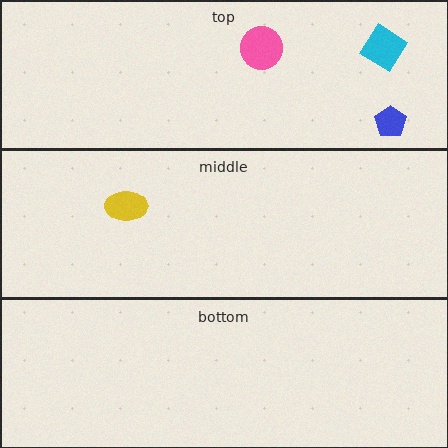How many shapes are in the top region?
3.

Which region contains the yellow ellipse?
The middle region.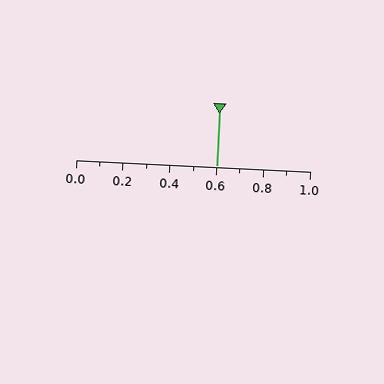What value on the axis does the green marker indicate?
The marker indicates approximately 0.6.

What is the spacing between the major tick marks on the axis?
The major ticks are spaced 0.2 apart.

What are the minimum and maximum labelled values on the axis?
The axis runs from 0.0 to 1.0.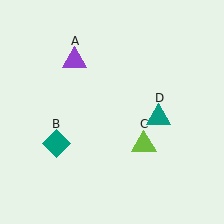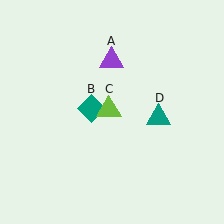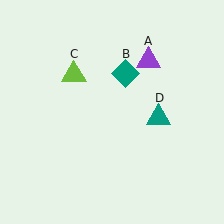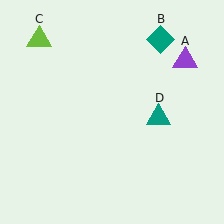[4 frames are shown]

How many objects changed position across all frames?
3 objects changed position: purple triangle (object A), teal diamond (object B), lime triangle (object C).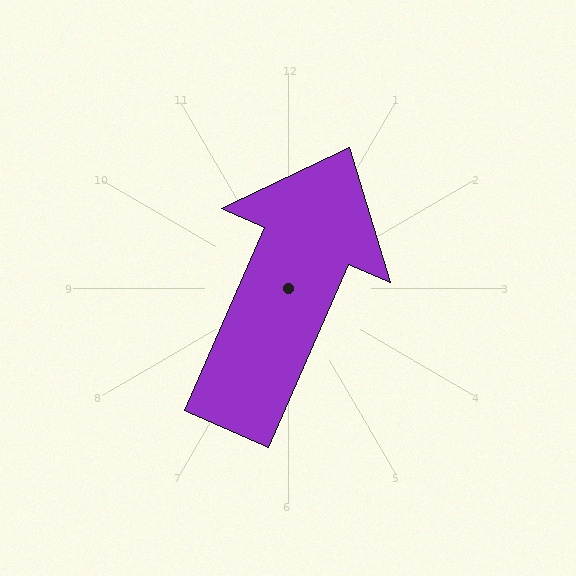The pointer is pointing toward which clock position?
Roughly 1 o'clock.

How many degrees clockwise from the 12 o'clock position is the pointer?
Approximately 24 degrees.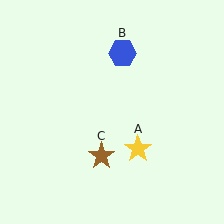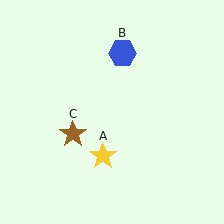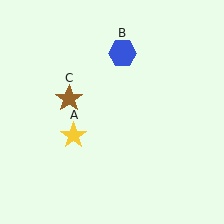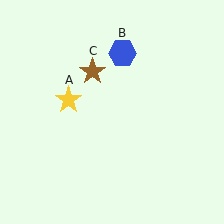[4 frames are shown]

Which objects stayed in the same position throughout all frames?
Blue hexagon (object B) remained stationary.